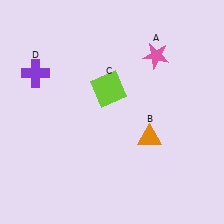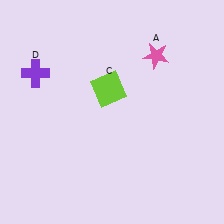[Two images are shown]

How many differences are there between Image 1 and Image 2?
There is 1 difference between the two images.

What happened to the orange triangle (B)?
The orange triangle (B) was removed in Image 2. It was in the bottom-right area of Image 1.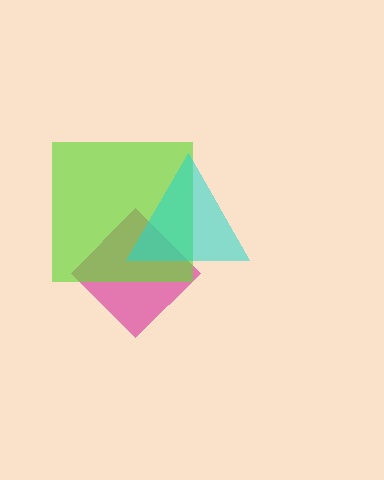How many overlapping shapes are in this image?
There are 3 overlapping shapes in the image.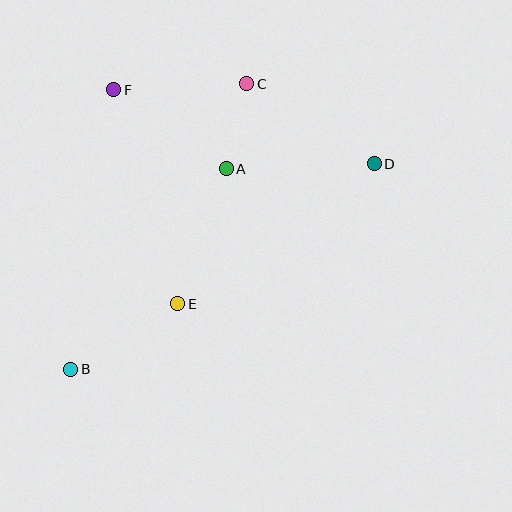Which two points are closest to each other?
Points A and C are closest to each other.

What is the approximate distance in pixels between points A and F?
The distance between A and F is approximately 137 pixels.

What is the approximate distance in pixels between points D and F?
The distance between D and F is approximately 271 pixels.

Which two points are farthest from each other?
Points B and D are farthest from each other.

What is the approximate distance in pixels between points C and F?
The distance between C and F is approximately 133 pixels.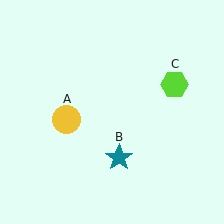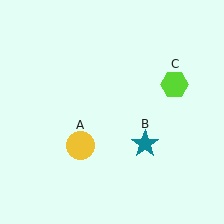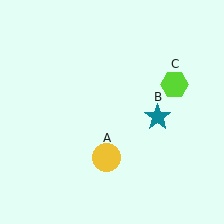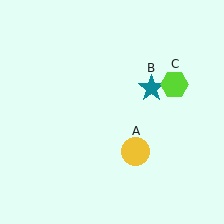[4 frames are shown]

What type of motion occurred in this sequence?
The yellow circle (object A), teal star (object B) rotated counterclockwise around the center of the scene.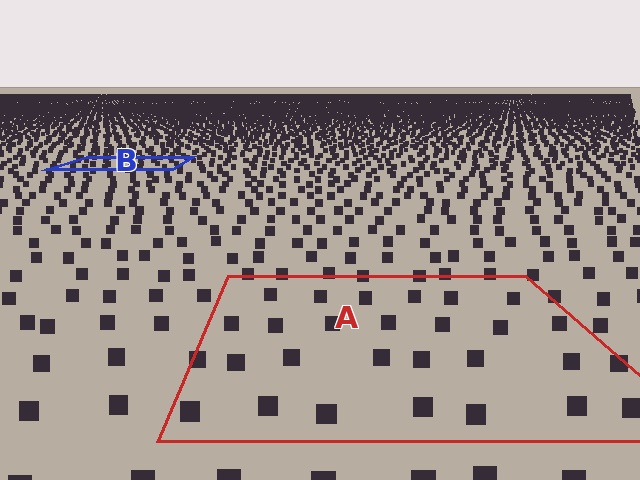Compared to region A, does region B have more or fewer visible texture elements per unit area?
Region B has more texture elements per unit area — they are packed more densely because it is farther away.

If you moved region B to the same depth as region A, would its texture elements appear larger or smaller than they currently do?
They would appear larger. At a closer depth, the same texture elements are projected at a bigger on-screen size.